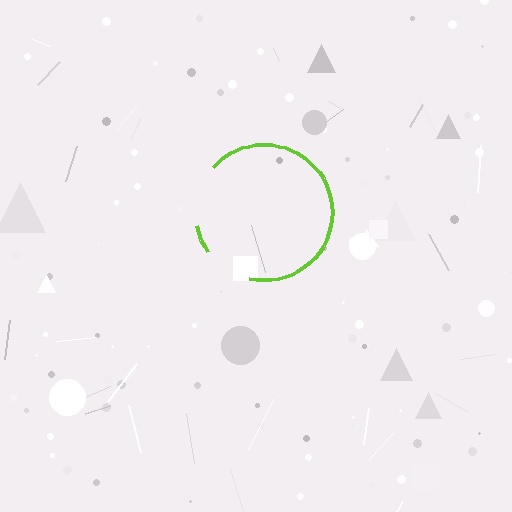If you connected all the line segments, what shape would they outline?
They would outline a circle.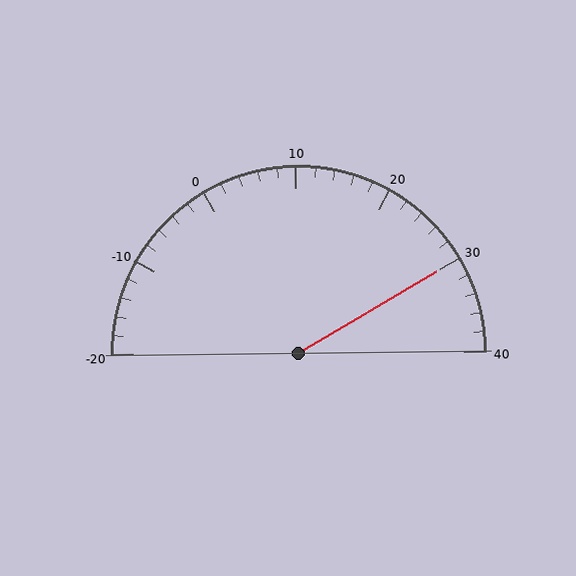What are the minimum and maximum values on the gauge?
The gauge ranges from -20 to 40.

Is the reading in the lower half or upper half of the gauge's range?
The reading is in the upper half of the range (-20 to 40).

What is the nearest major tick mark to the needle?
The nearest major tick mark is 30.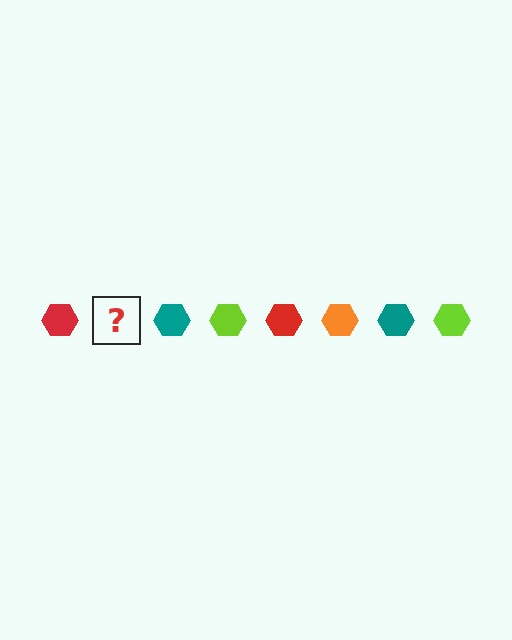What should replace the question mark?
The question mark should be replaced with an orange hexagon.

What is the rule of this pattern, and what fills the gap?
The rule is that the pattern cycles through red, orange, teal, lime hexagons. The gap should be filled with an orange hexagon.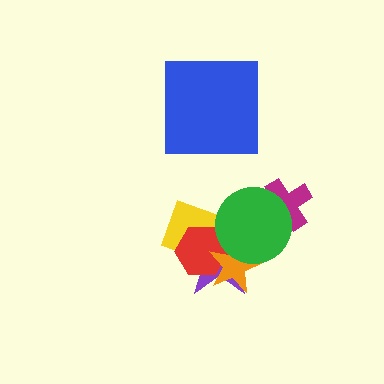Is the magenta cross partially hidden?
Yes, it is partially covered by another shape.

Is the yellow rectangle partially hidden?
Yes, it is partially covered by another shape.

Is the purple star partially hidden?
Yes, it is partially covered by another shape.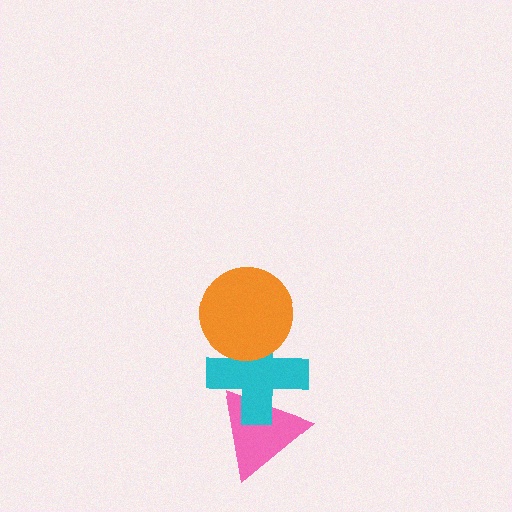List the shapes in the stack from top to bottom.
From top to bottom: the orange circle, the cyan cross, the pink triangle.